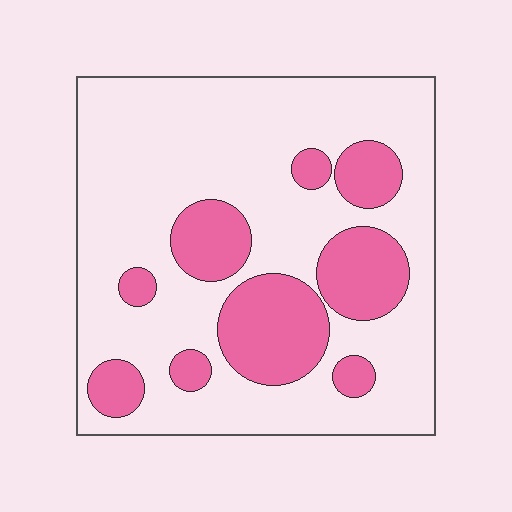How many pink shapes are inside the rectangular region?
9.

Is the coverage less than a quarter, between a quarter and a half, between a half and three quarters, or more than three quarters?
Between a quarter and a half.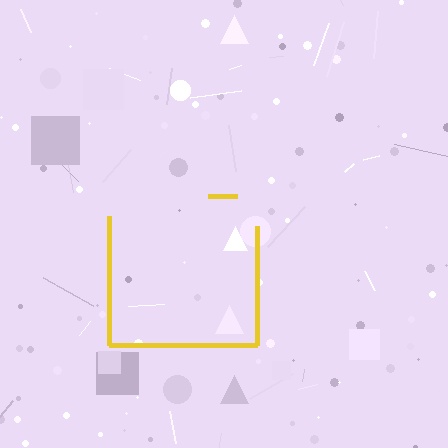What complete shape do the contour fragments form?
The contour fragments form a square.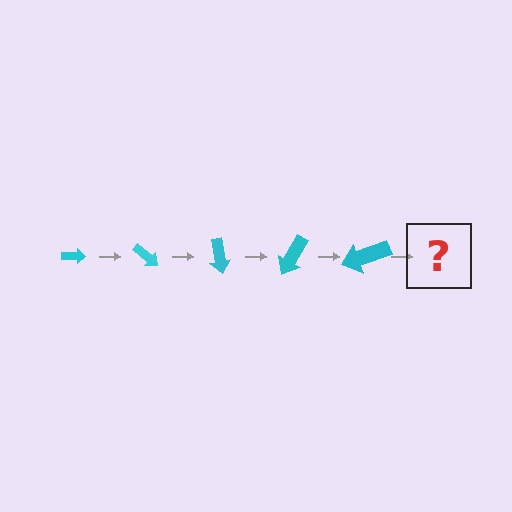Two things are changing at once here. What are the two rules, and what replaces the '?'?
The two rules are that the arrow grows larger each step and it rotates 40 degrees each step. The '?' should be an arrow, larger than the previous one and rotated 200 degrees from the start.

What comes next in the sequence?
The next element should be an arrow, larger than the previous one and rotated 200 degrees from the start.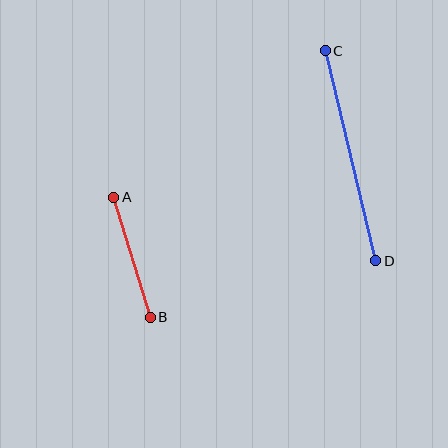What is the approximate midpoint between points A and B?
The midpoint is at approximately (132, 257) pixels.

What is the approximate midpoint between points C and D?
The midpoint is at approximately (351, 156) pixels.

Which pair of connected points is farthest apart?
Points C and D are farthest apart.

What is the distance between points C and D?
The distance is approximately 216 pixels.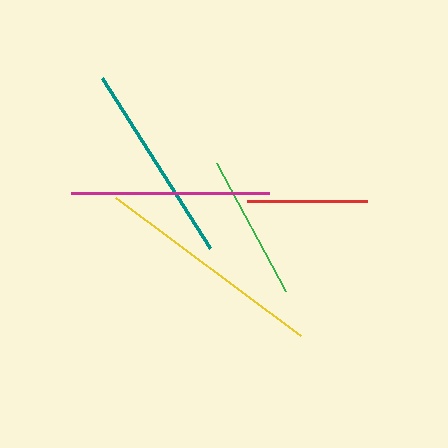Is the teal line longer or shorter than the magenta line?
The teal line is longer than the magenta line.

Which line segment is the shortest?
The red line is the shortest at approximately 119 pixels.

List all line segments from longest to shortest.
From longest to shortest: yellow, teal, magenta, green, red.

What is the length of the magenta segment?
The magenta segment is approximately 198 pixels long.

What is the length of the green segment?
The green segment is approximately 146 pixels long.